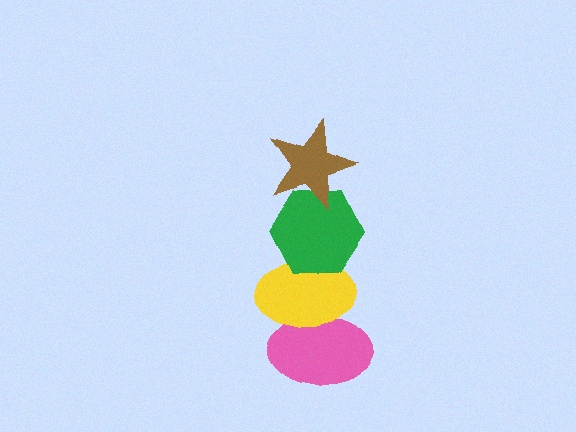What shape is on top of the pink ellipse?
The yellow ellipse is on top of the pink ellipse.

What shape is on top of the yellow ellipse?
The green hexagon is on top of the yellow ellipse.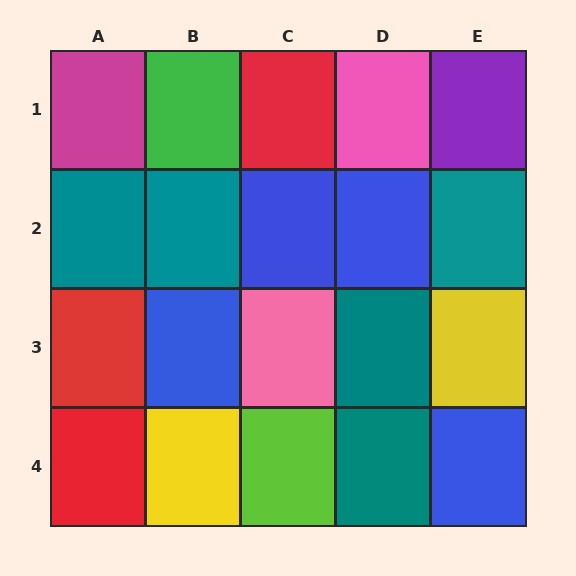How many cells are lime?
1 cell is lime.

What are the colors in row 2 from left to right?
Teal, teal, blue, blue, teal.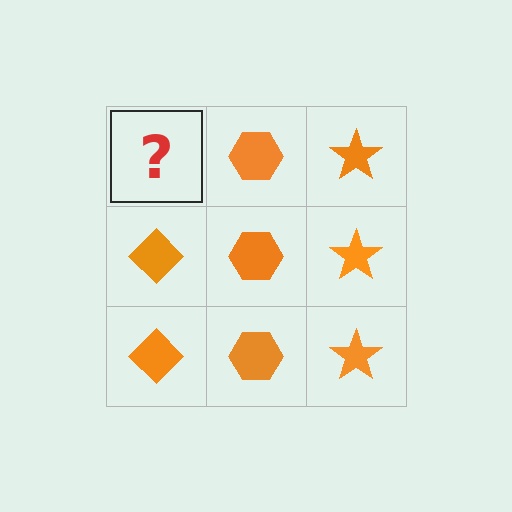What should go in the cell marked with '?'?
The missing cell should contain an orange diamond.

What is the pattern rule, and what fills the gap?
The rule is that each column has a consistent shape. The gap should be filled with an orange diamond.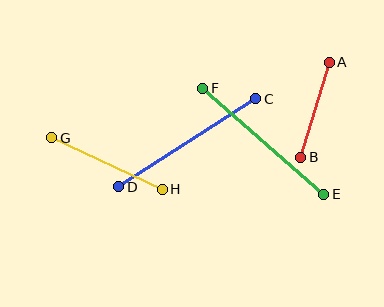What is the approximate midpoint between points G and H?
The midpoint is at approximately (107, 164) pixels.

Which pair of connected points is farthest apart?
Points C and D are farthest apart.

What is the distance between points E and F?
The distance is approximately 161 pixels.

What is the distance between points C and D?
The distance is approximately 163 pixels.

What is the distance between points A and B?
The distance is approximately 100 pixels.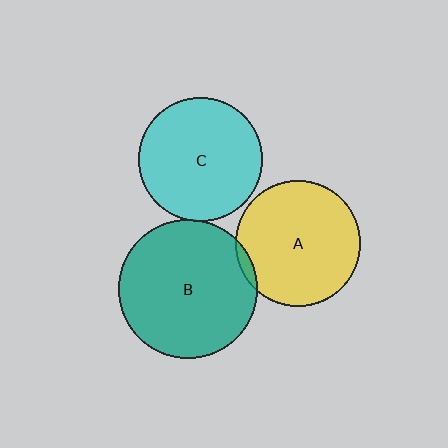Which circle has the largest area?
Circle B (teal).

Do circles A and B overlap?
Yes.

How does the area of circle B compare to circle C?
Approximately 1.3 times.